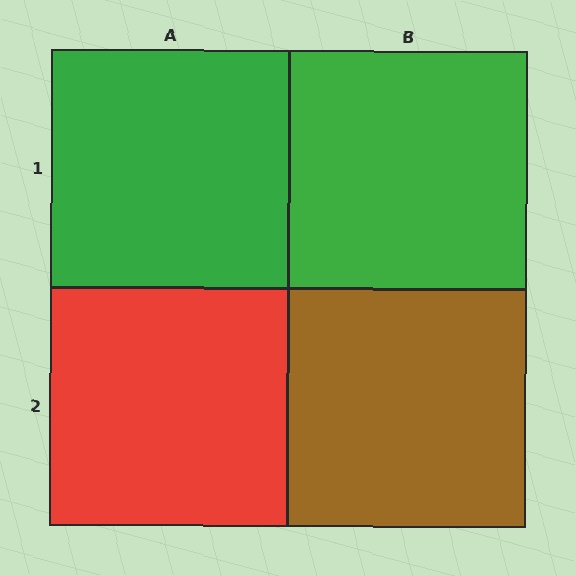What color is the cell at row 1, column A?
Green.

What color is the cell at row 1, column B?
Green.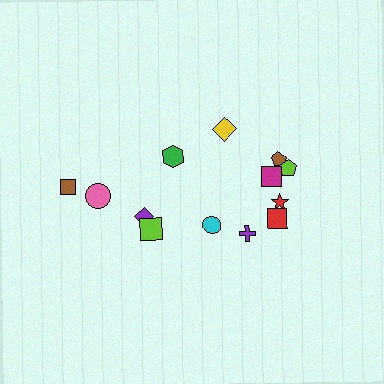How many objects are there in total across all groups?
There are 13 objects.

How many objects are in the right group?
There are 8 objects.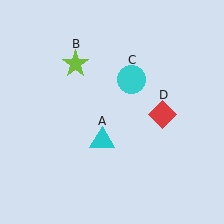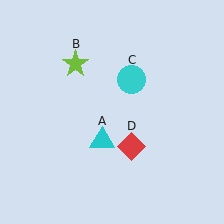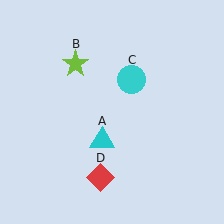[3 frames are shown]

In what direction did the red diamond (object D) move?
The red diamond (object D) moved down and to the left.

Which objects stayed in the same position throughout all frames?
Cyan triangle (object A) and lime star (object B) and cyan circle (object C) remained stationary.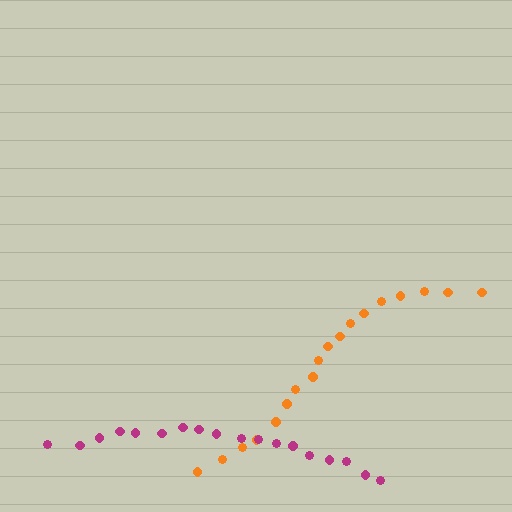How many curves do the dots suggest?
There are 2 distinct paths.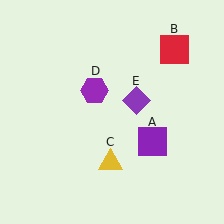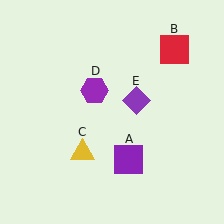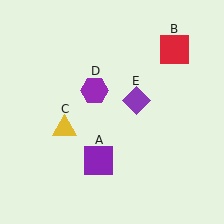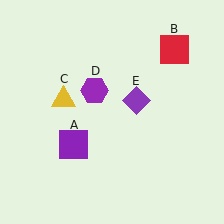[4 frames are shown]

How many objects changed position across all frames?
2 objects changed position: purple square (object A), yellow triangle (object C).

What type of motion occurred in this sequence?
The purple square (object A), yellow triangle (object C) rotated clockwise around the center of the scene.